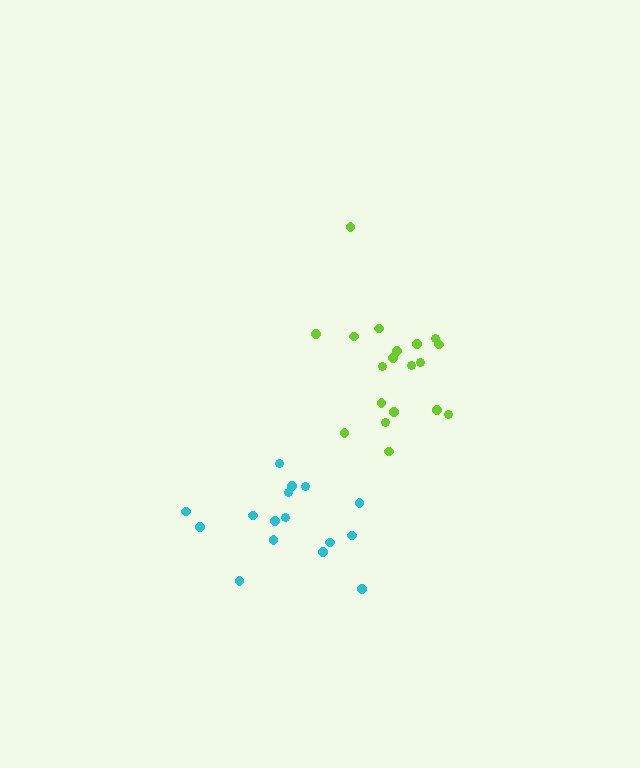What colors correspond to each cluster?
The clusters are colored: lime, cyan.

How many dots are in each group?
Group 1: 19 dots, Group 2: 16 dots (35 total).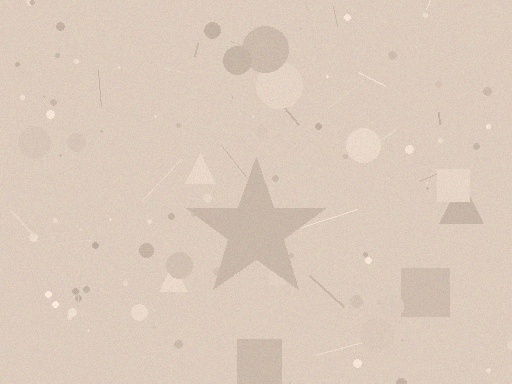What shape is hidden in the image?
A star is hidden in the image.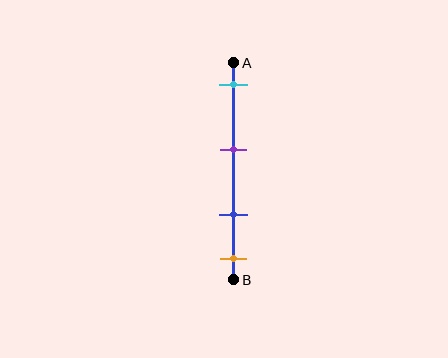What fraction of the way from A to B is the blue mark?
The blue mark is approximately 70% (0.7) of the way from A to B.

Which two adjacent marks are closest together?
The blue and orange marks are the closest adjacent pair.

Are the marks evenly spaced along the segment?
No, the marks are not evenly spaced.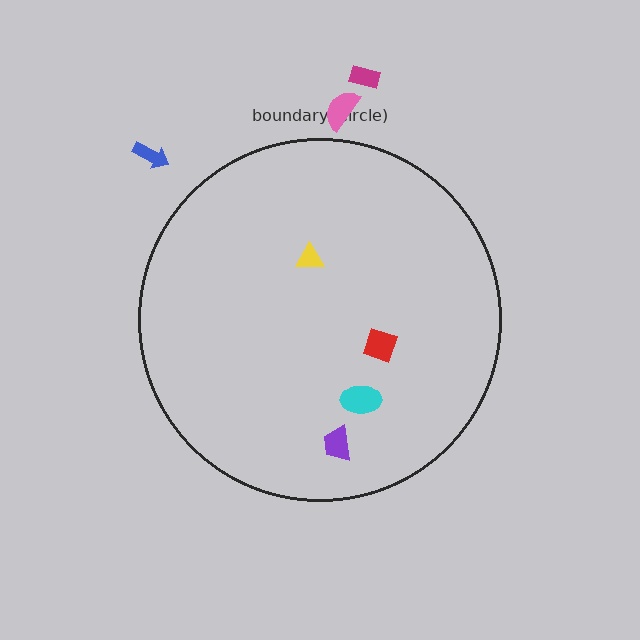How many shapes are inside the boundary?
4 inside, 3 outside.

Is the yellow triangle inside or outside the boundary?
Inside.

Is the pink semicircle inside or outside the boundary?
Outside.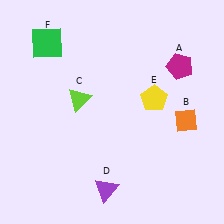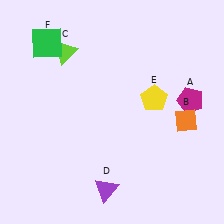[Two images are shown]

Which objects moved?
The objects that moved are: the magenta pentagon (A), the lime triangle (C).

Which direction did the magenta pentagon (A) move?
The magenta pentagon (A) moved down.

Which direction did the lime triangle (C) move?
The lime triangle (C) moved up.